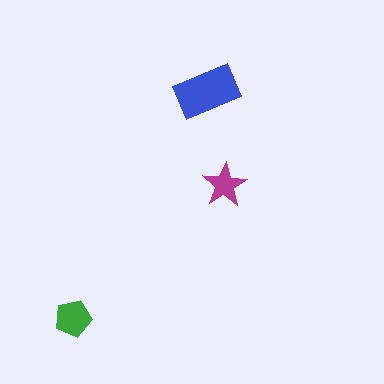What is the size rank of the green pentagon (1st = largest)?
2nd.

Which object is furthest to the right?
The magenta star is rightmost.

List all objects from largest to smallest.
The blue rectangle, the green pentagon, the magenta star.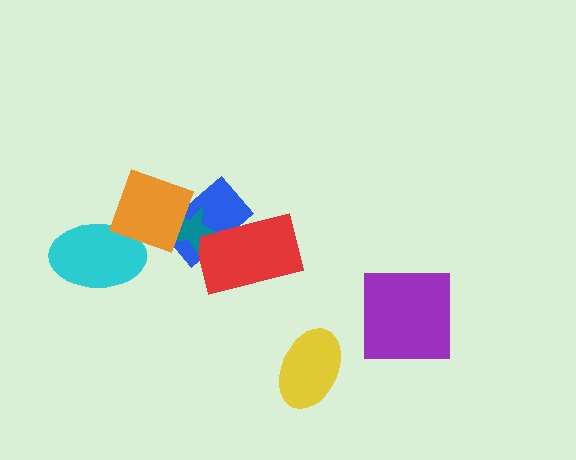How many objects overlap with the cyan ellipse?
1 object overlaps with the cyan ellipse.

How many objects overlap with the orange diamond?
3 objects overlap with the orange diamond.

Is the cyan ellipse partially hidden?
Yes, it is partially covered by another shape.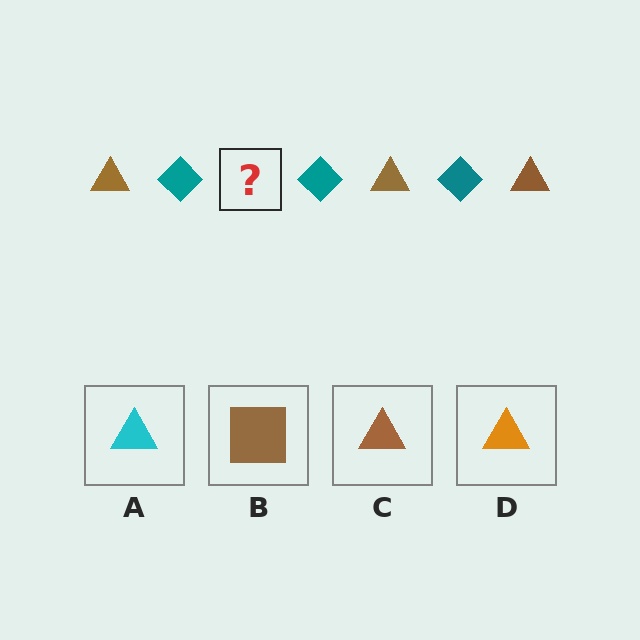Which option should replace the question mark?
Option C.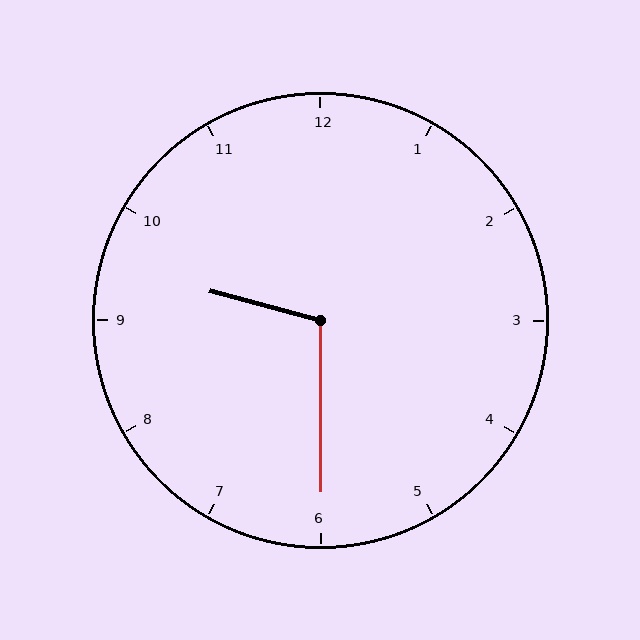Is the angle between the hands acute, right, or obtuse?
It is obtuse.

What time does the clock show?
9:30.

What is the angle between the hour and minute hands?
Approximately 105 degrees.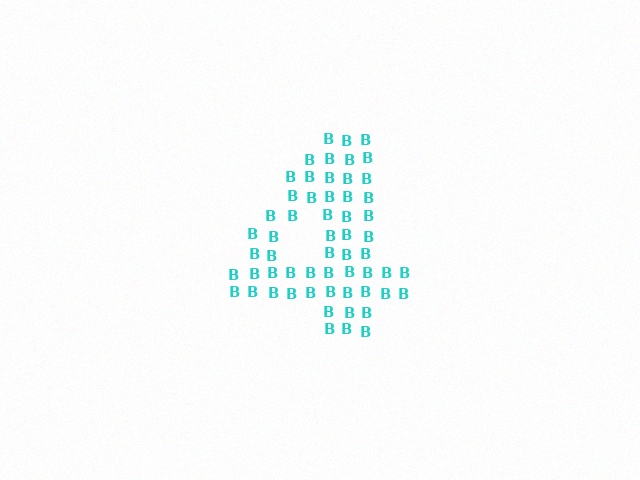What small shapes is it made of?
It is made of small letter B's.